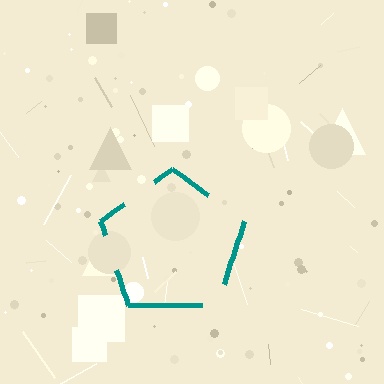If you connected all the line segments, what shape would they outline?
They would outline a pentagon.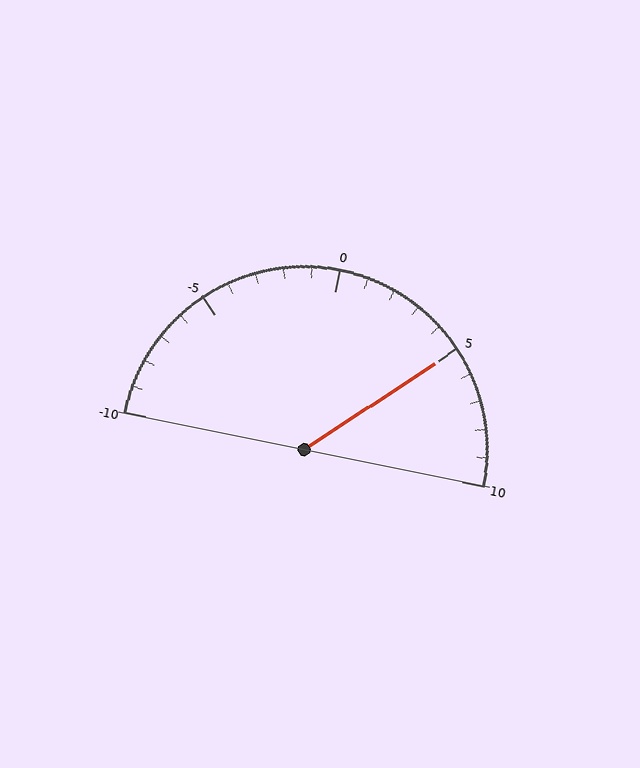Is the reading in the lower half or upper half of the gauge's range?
The reading is in the upper half of the range (-10 to 10).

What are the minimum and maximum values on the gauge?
The gauge ranges from -10 to 10.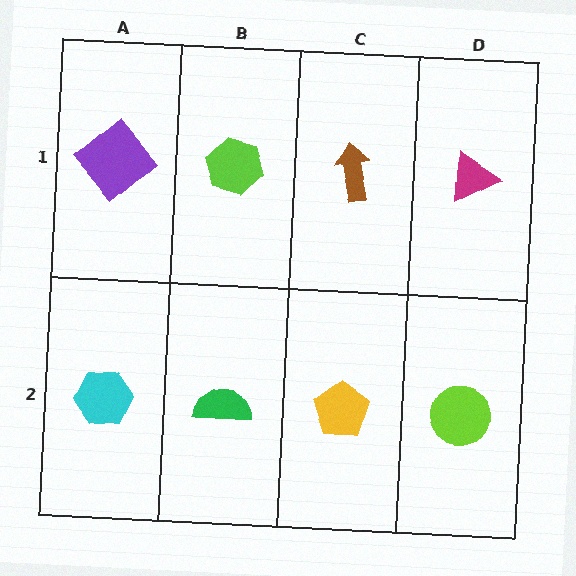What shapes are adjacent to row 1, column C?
A yellow pentagon (row 2, column C), a lime hexagon (row 1, column B), a magenta triangle (row 1, column D).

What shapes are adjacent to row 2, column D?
A magenta triangle (row 1, column D), a yellow pentagon (row 2, column C).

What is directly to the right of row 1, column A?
A lime hexagon.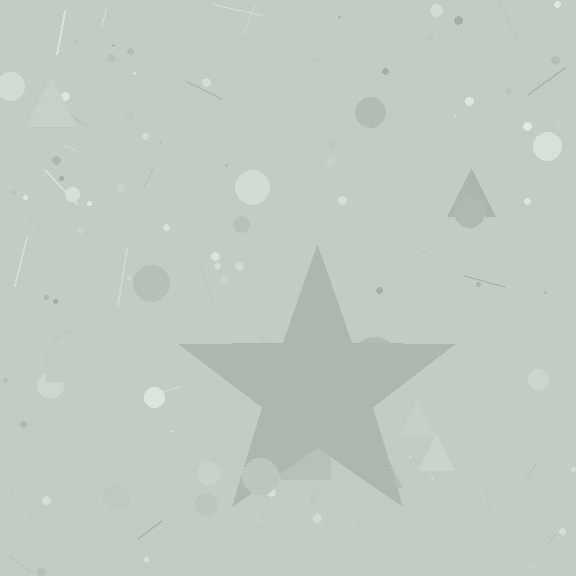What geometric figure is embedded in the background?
A star is embedded in the background.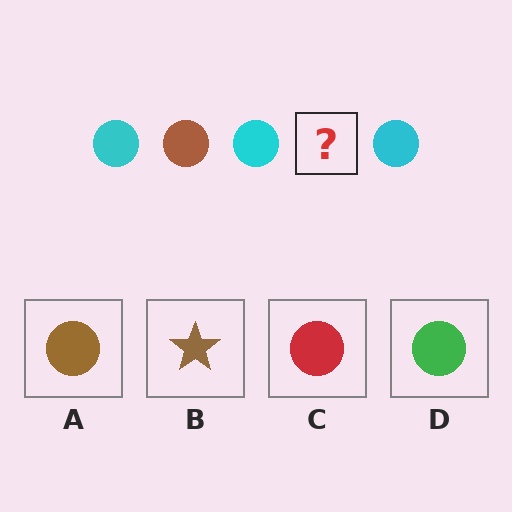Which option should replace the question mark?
Option A.